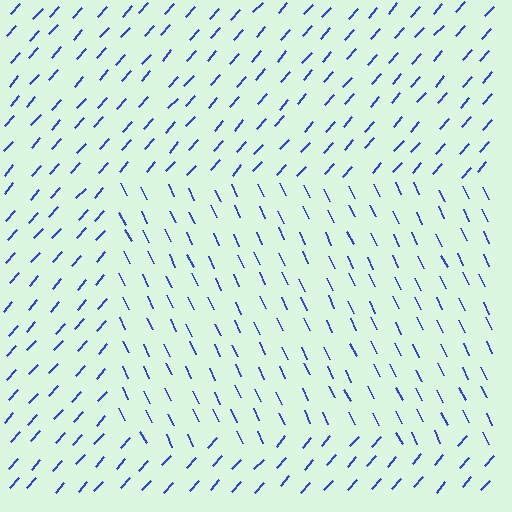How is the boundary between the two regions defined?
The boundary is defined purely by a change in line orientation (approximately 67 degrees difference). All lines are the same color and thickness.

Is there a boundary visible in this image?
Yes, there is a texture boundary formed by a change in line orientation.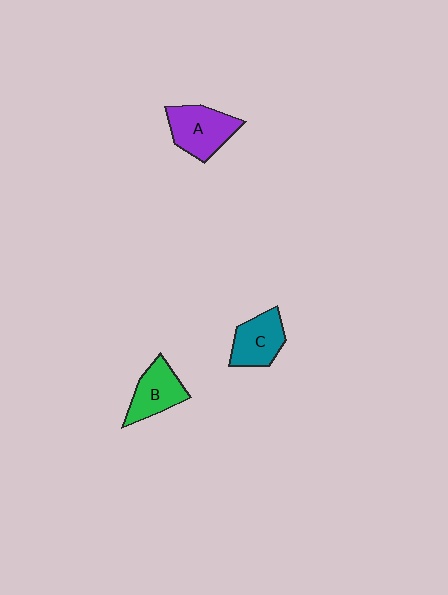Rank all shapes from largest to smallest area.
From largest to smallest: A (purple), C (teal), B (green).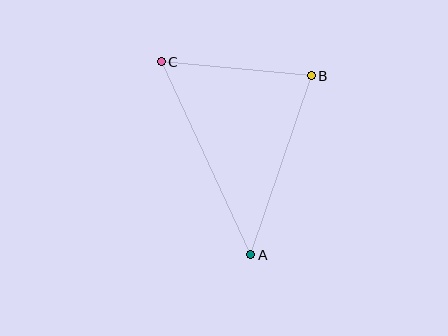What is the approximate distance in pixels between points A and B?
The distance between A and B is approximately 189 pixels.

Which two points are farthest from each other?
Points A and C are farthest from each other.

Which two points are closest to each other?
Points B and C are closest to each other.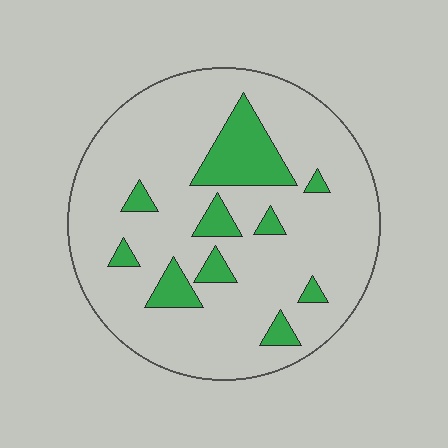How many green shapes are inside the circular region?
10.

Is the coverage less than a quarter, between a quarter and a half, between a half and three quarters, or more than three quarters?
Less than a quarter.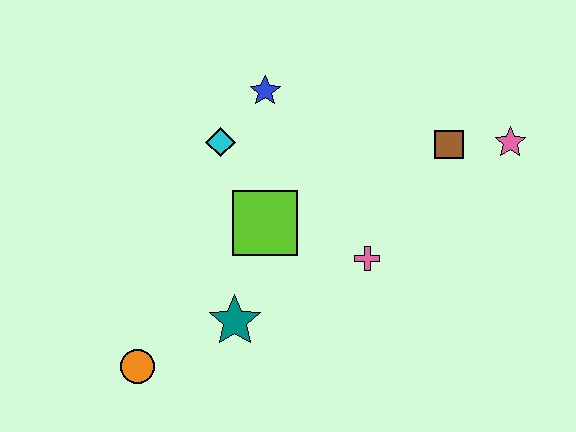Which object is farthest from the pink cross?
The orange circle is farthest from the pink cross.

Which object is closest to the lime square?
The cyan diamond is closest to the lime square.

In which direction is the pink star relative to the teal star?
The pink star is to the right of the teal star.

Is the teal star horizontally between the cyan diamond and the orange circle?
No